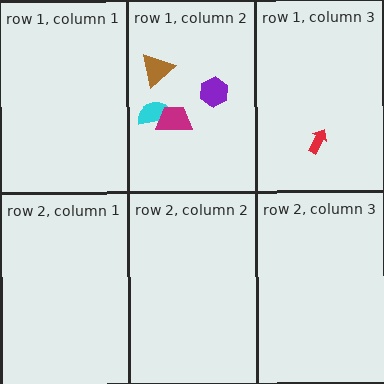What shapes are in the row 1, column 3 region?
The red arrow.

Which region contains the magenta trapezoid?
The row 1, column 2 region.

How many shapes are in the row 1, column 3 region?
1.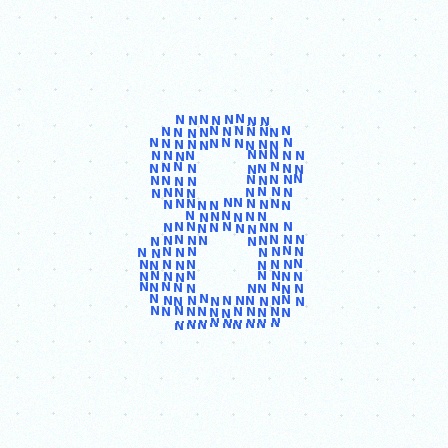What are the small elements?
The small elements are letter N's.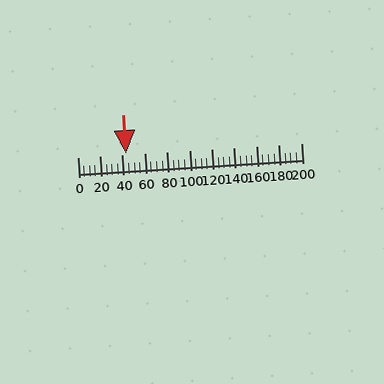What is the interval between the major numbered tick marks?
The major tick marks are spaced 20 units apart.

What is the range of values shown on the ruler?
The ruler shows values from 0 to 200.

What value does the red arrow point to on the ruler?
The red arrow points to approximately 43.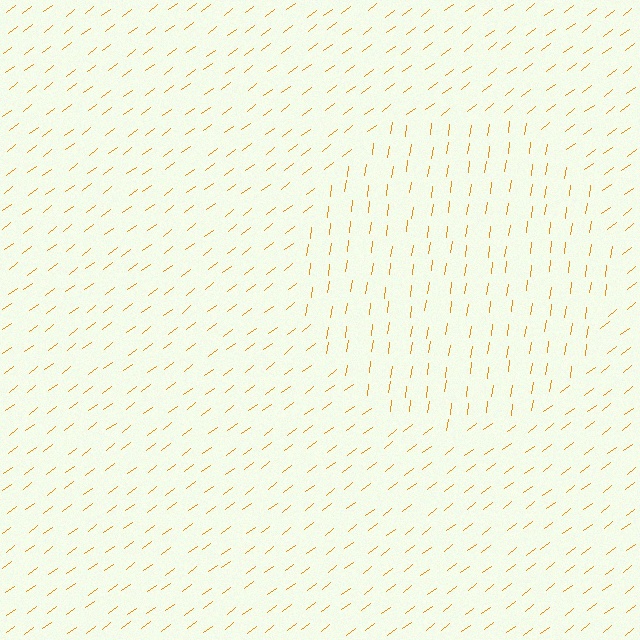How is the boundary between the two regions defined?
The boundary is defined purely by a change in line orientation (approximately 45 degrees difference). All lines are the same color and thickness.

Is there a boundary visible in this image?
Yes, there is a texture boundary formed by a change in line orientation.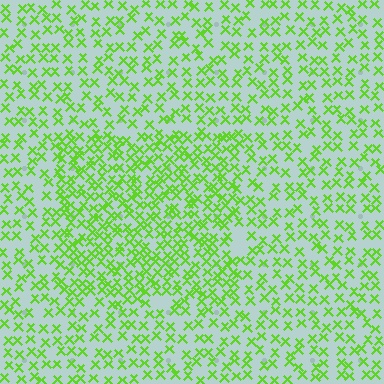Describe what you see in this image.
The image contains small lime elements arranged at two different densities. A rectangle-shaped region is visible where the elements are more densely packed than the surrounding area.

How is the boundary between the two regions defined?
The boundary is defined by a change in element density (approximately 1.8x ratio). All elements are the same color, size, and shape.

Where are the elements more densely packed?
The elements are more densely packed inside the rectangle boundary.